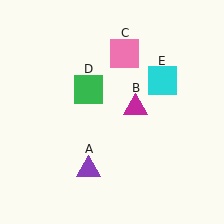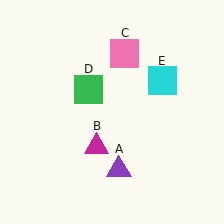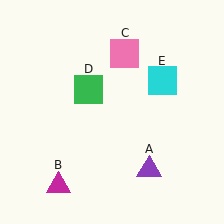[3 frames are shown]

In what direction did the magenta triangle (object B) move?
The magenta triangle (object B) moved down and to the left.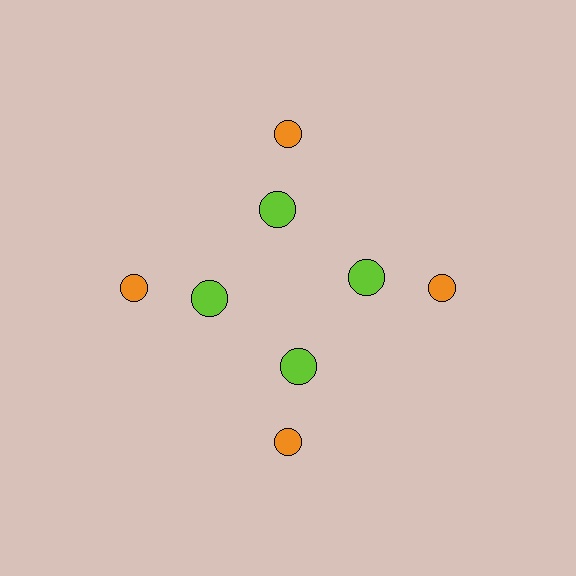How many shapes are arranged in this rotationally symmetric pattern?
There are 8 shapes, arranged in 4 groups of 2.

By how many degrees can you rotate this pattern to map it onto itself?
The pattern maps onto itself every 90 degrees of rotation.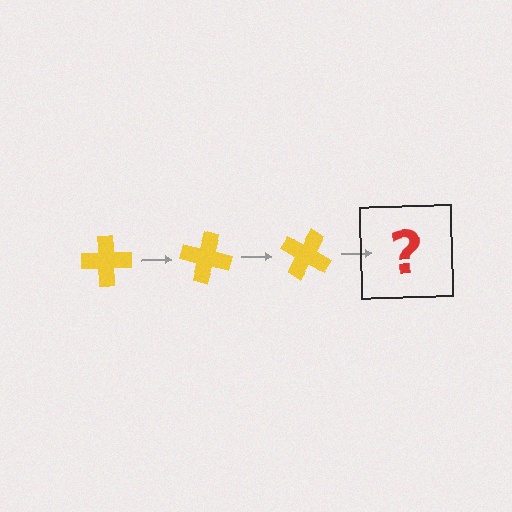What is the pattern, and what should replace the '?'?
The pattern is that the cross rotates 15 degrees each step. The '?' should be a yellow cross rotated 45 degrees.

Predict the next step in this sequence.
The next step is a yellow cross rotated 45 degrees.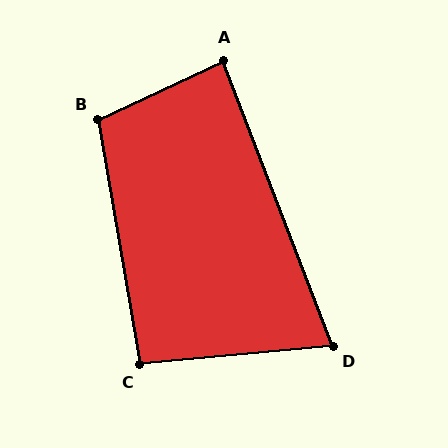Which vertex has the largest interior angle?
B, at approximately 106 degrees.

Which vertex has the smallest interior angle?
D, at approximately 74 degrees.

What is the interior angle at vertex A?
Approximately 86 degrees (approximately right).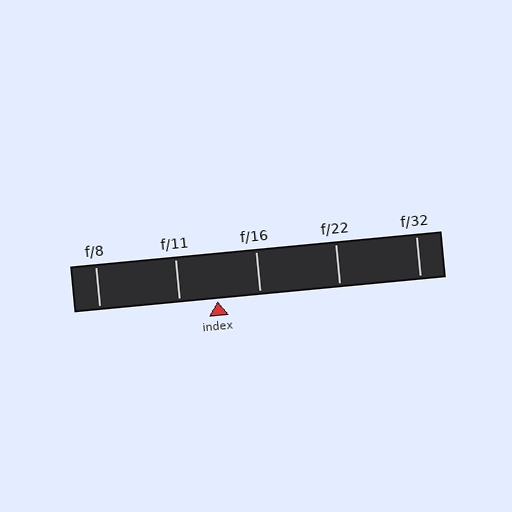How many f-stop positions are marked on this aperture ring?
There are 5 f-stop positions marked.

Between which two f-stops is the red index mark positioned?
The index mark is between f/11 and f/16.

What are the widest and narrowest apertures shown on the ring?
The widest aperture shown is f/8 and the narrowest is f/32.